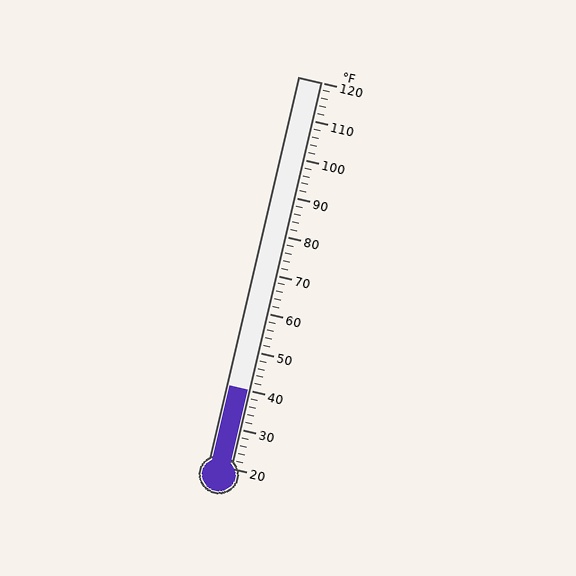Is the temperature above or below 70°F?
The temperature is below 70°F.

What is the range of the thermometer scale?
The thermometer scale ranges from 20°F to 120°F.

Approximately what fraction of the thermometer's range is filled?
The thermometer is filled to approximately 20% of its range.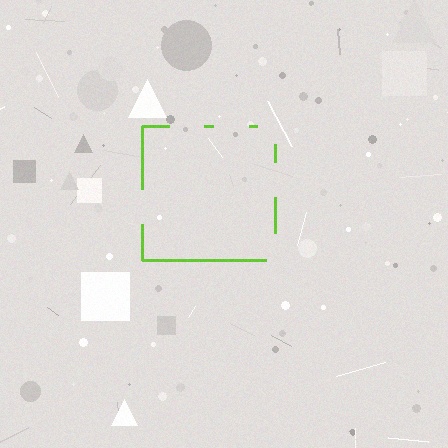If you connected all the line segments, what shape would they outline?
They would outline a square.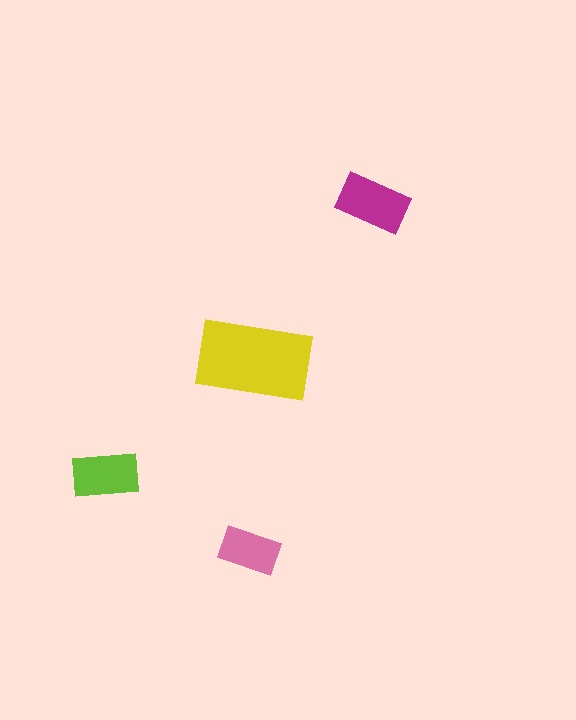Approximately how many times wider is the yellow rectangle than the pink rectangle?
About 2 times wider.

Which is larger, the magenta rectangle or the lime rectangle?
The magenta one.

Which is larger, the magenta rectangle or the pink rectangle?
The magenta one.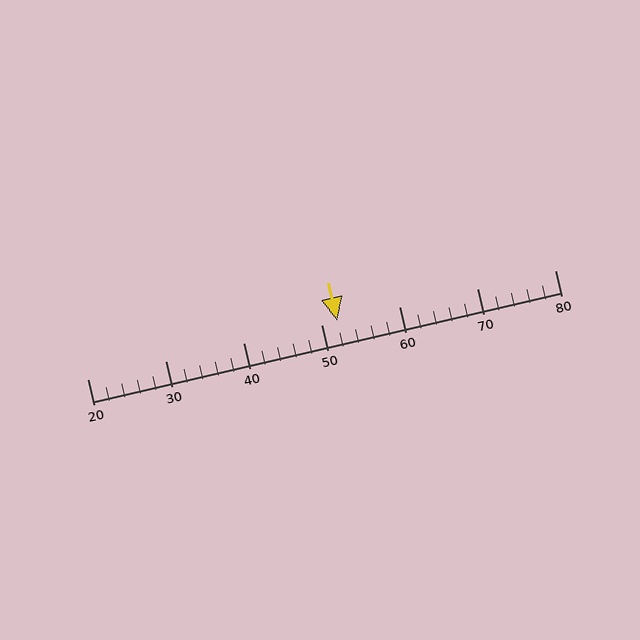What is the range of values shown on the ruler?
The ruler shows values from 20 to 80.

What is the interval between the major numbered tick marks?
The major tick marks are spaced 10 units apart.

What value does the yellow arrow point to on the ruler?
The yellow arrow points to approximately 52.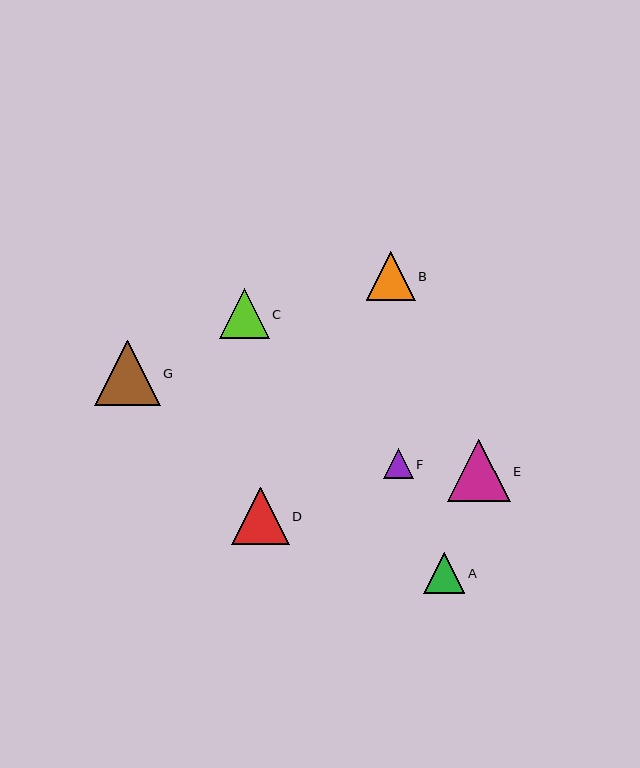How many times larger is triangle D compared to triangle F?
Triangle D is approximately 1.9 times the size of triangle F.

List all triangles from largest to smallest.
From largest to smallest: G, E, D, C, B, A, F.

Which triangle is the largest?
Triangle G is the largest with a size of approximately 66 pixels.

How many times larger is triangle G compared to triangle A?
Triangle G is approximately 1.6 times the size of triangle A.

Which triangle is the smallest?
Triangle F is the smallest with a size of approximately 30 pixels.